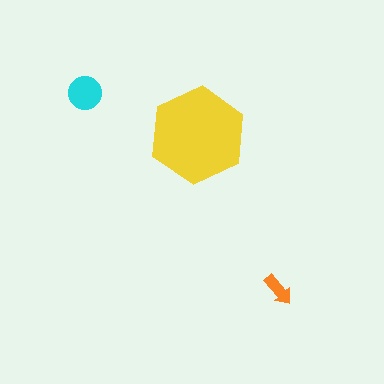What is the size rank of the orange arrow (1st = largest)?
3rd.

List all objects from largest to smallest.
The yellow hexagon, the cyan circle, the orange arrow.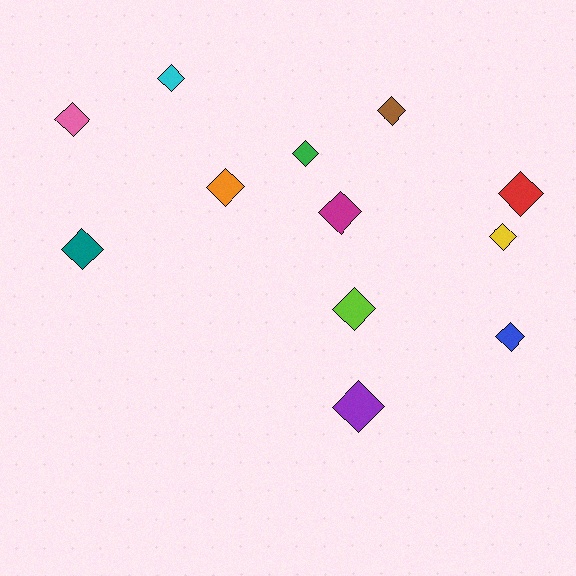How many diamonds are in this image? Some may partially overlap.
There are 12 diamonds.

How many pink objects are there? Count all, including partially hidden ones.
There is 1 pink object.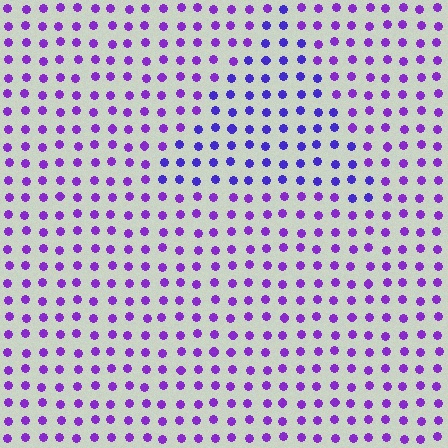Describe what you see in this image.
The image is filled with small purple elements in a uniform arrangement. A triangle-shaped region is visible where the elements are tinted to a slightly different hue, forming a subtle color boundary.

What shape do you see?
I see a triangle.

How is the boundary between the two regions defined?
The boundary is defined purely by a slight shift in hue (about 26 degrees). Spacing, size, and orientation are identical on both sides.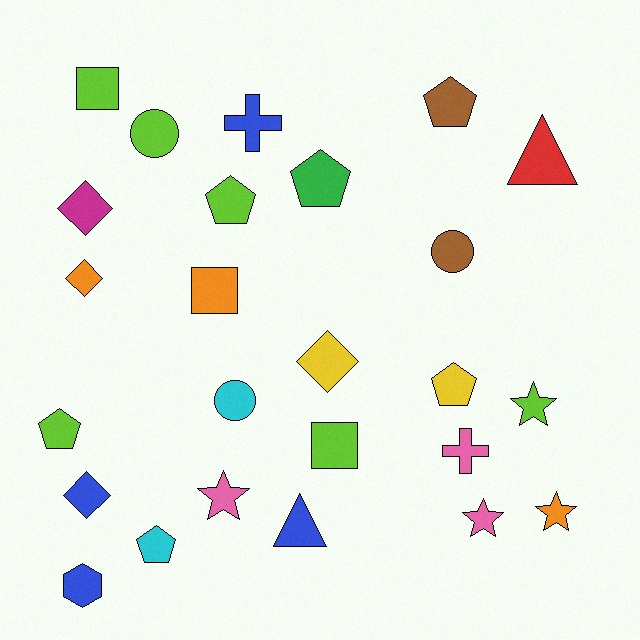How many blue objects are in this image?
There are 4 blue objects.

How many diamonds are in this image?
There are 4 diamonds.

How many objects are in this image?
There are 25 objects.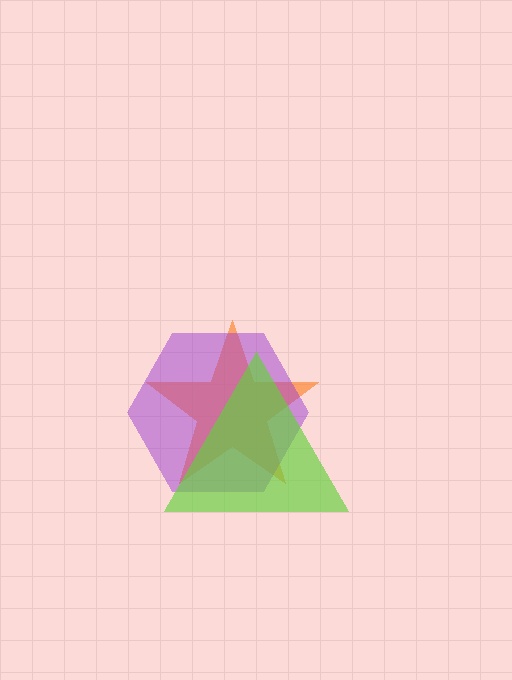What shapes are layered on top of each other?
The layered shapes are: an orange star, a purple hexagon, a lime triangle.